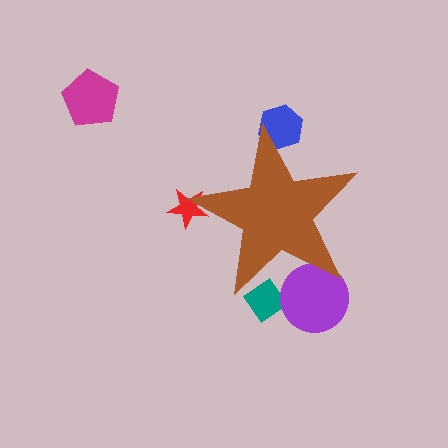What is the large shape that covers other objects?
A brown star.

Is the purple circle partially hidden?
Yes, the purple circle is partially hidden behind the brown star.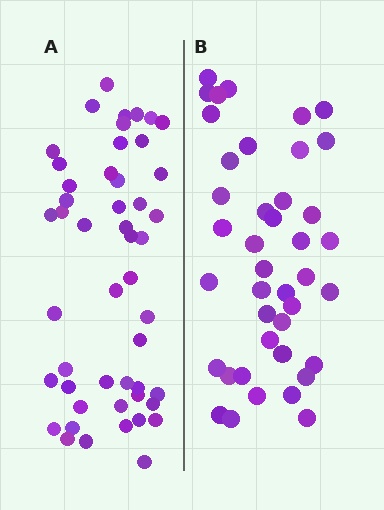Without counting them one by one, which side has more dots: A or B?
Region A (the left region) has more dots.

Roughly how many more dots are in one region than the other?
Region A has roughly 8 or so more dots than region B.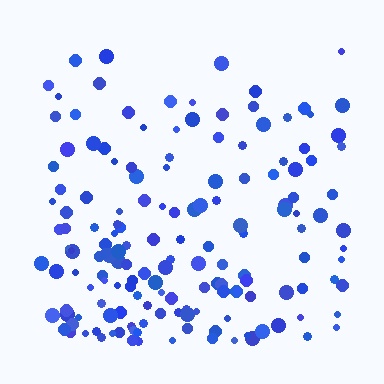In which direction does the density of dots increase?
From top to bottom, with the bottom side densest.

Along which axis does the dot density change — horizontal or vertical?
Vertical.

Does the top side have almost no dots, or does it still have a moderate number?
Still a moderate number, just noticeably fewer than the bottom.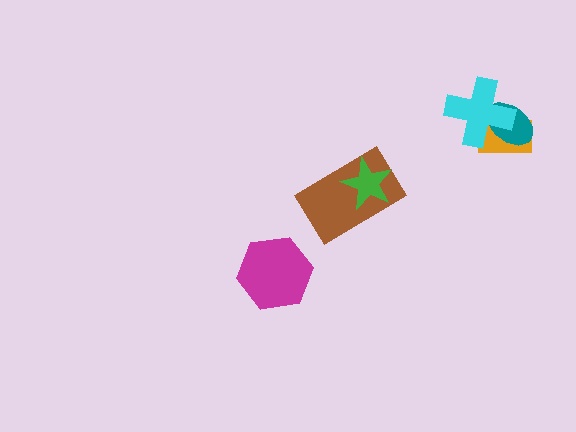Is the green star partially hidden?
No, no other shape covers it.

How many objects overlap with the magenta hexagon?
0 objects overlap with the magenta hexagon.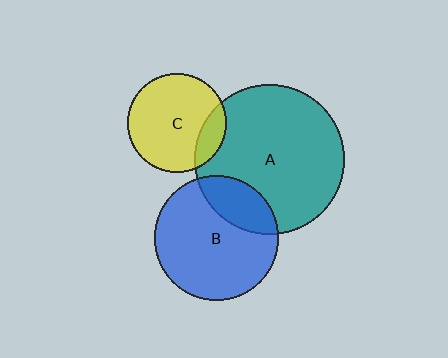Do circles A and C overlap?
Yes.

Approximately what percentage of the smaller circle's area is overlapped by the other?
Approximately 15%.